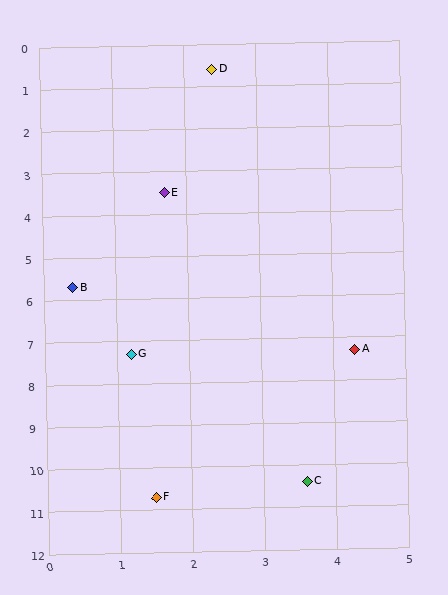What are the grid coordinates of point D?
Point D is at approximately (2.4, 0.6).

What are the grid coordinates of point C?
Point C is at approximately (3.6, 10.4).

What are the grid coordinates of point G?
Point G is at approximately (1.2, 7.3).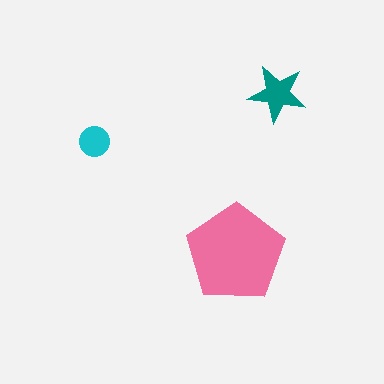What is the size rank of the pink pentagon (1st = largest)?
1st.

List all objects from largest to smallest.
The pink pentagon, the teal star, the cyan circle.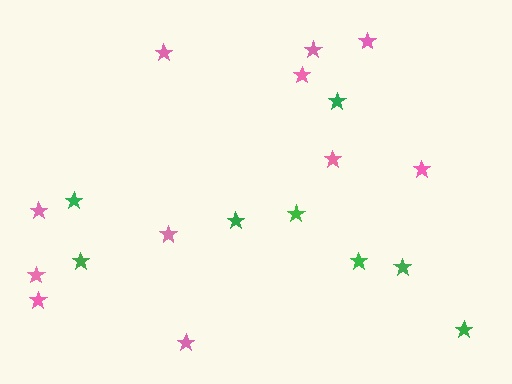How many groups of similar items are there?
There are 2 groups: one group of pink stars (11) and one group of green stars (8).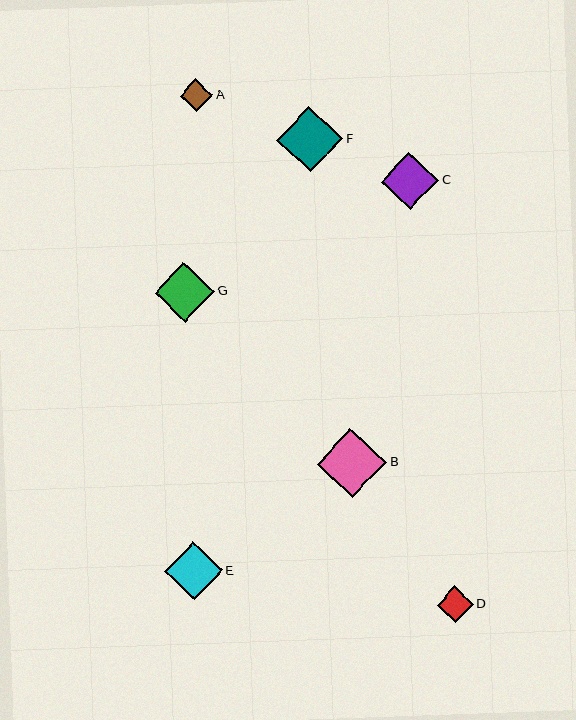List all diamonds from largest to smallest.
From largest to smallest: B, F, G, E, C, D, A.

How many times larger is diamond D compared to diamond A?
Diamond D is approximately 1.1 times the size of diamond A.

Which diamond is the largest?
Diamond B is the largest with a size of approximately 70 pixels.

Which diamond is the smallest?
Diamond A is the smallest with a size of approximately 32 pixels.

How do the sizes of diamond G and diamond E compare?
Diamond G and diamond E are approximately the same size.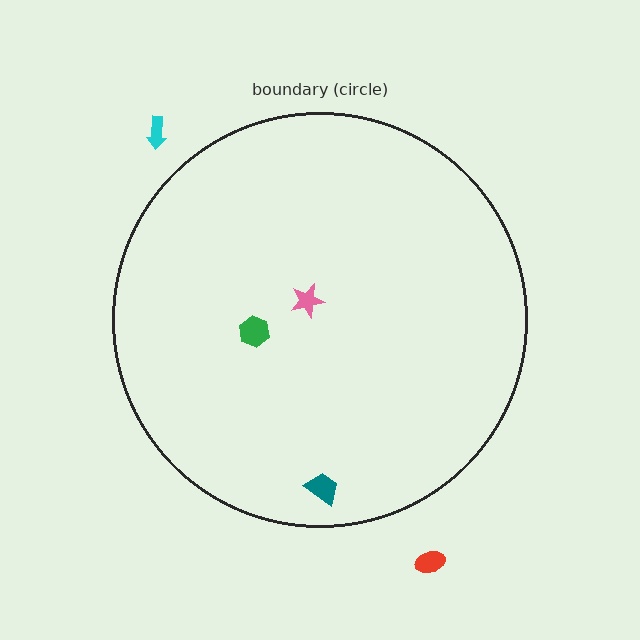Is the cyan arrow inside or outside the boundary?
Outside.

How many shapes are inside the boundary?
3 inside, 2 outside.